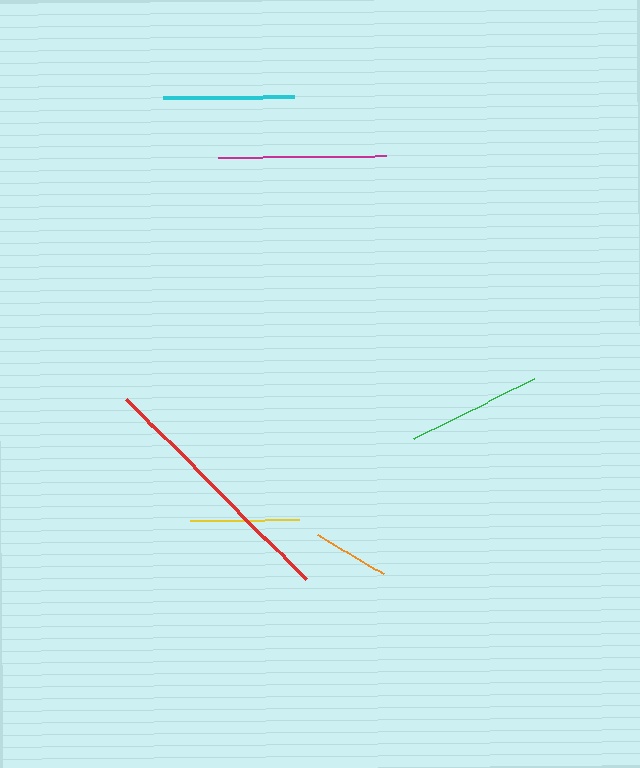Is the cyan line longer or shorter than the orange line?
The cyan line is longer than the orange line.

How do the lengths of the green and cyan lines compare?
The green and cyan lines are approximately the same length.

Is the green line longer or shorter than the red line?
The red line is longer than the green line.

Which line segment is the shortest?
The orange line is the shortest at approximately 77 pixels.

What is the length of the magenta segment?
The magenta segment is approximately 168 pixels long.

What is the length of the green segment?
The green segment is approximately 134 pixels long.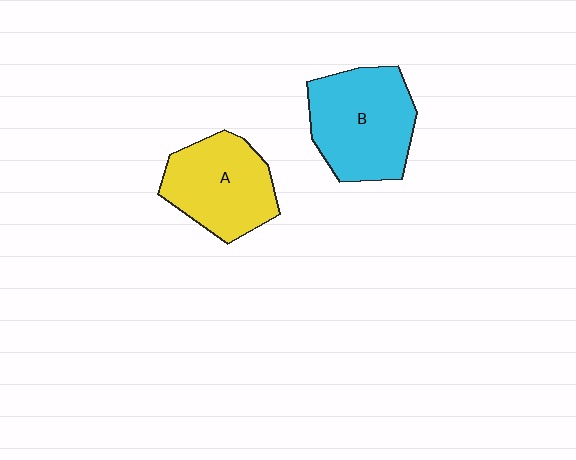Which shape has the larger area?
Shape B (cyan).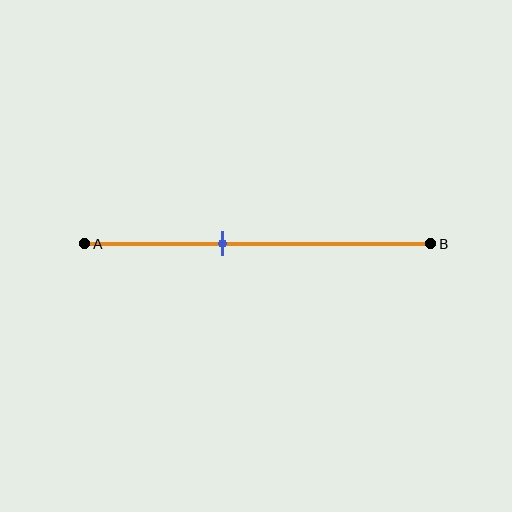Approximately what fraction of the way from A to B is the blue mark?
The blue mark is approximately 40% of the way from A to B.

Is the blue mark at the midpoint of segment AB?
No, the mark is at about 40% from A, not at the 50% midpoint.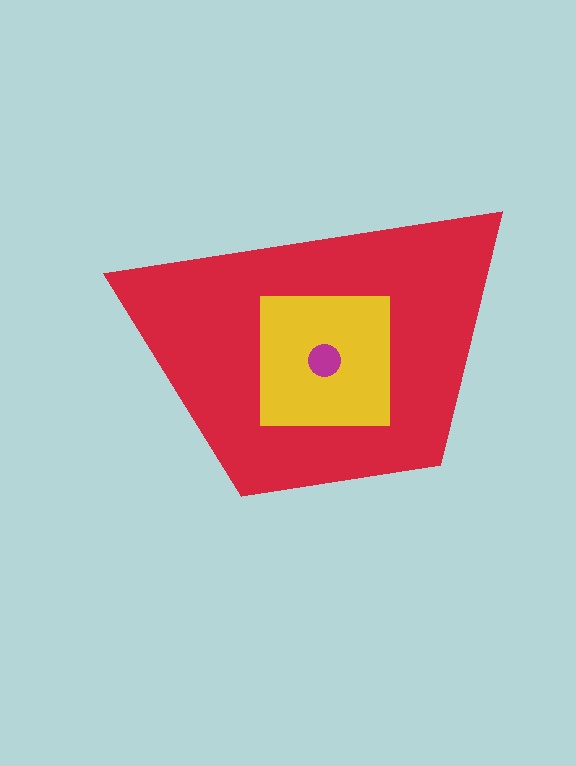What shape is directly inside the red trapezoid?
The yellow square.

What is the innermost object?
The magenta circle.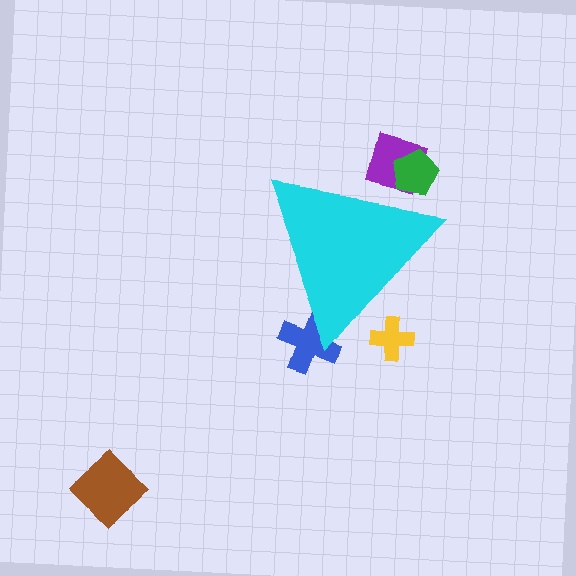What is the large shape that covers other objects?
A cyan triangle.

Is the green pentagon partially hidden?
Yes, the green pentagon is partially hidden behind the cyan triangle.